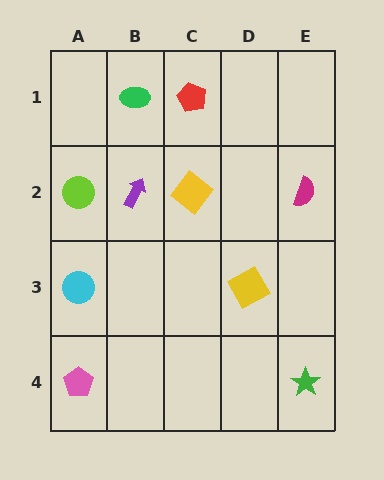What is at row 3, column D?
A yellow square.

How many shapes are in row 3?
2 shapes.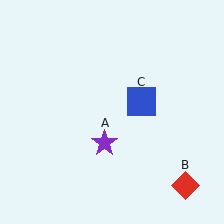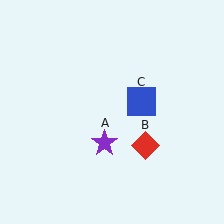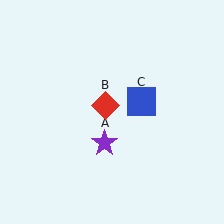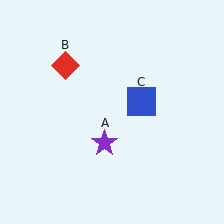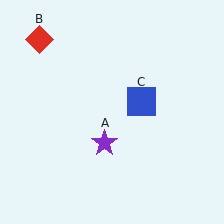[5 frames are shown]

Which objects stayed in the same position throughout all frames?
Purple star (object A) and blue square (object C) remained stationary.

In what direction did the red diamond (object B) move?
The red diamond (object B) moved up and to the left.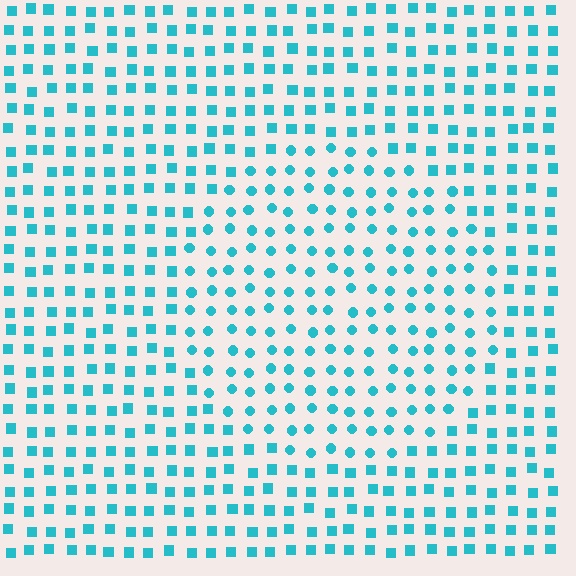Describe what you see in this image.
The image is filled with small cyan elements arranged in a uniform grid. A circle-shaped region contains circles, while the surrounding area contains squares. The boundary is defined purely by the change in element shape.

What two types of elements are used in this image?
The image uses circles inside the circle region and squares outside it.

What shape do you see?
I see a circle.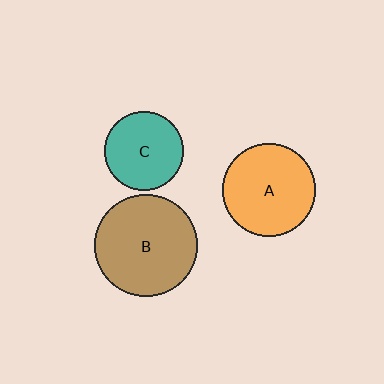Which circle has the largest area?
Circle B (brown).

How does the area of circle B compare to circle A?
Approximately 1.2 times.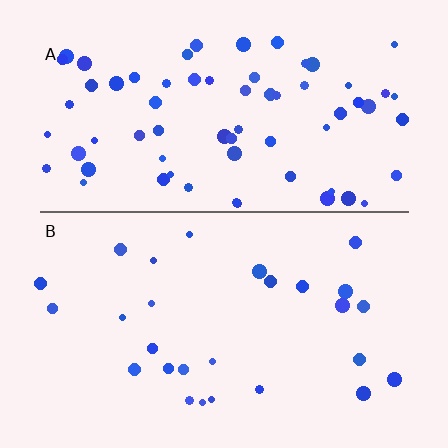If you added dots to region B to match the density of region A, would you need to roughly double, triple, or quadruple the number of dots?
Approximately triple.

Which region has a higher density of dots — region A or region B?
A (the top).